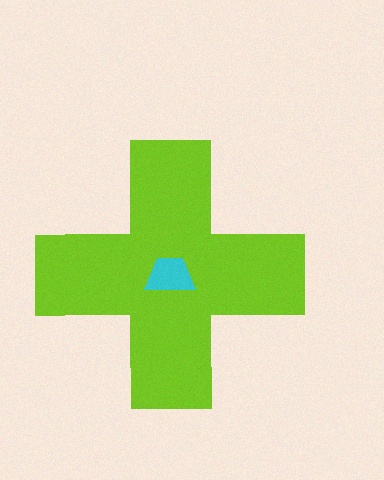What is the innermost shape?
The cyan trapezoid.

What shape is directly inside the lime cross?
The cyan trapezoid.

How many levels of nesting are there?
2.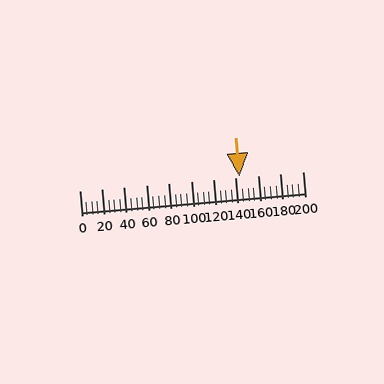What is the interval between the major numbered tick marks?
The major tick marks are spaced 20 units apart.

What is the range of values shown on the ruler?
The ruler shows values from 0 to 200.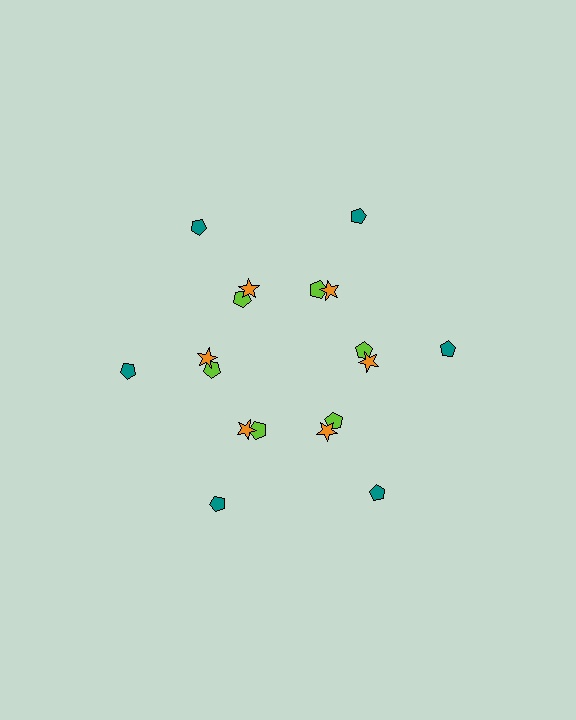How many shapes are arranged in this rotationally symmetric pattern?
There are 18 shapes, arranged in 6 groups of 3.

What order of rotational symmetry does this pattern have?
This pattern has 6-fold rotational symmetry.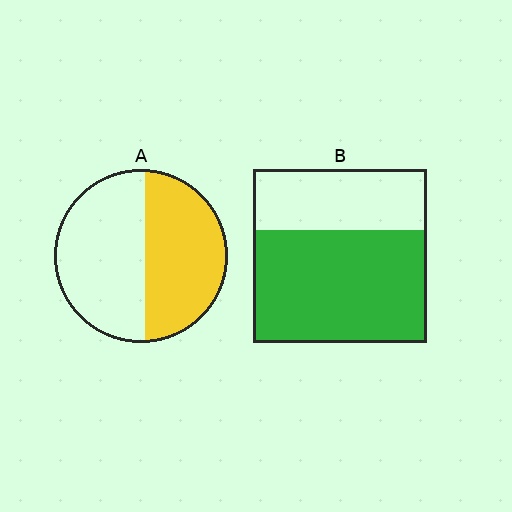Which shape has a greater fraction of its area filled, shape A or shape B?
Shape B.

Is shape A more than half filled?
Roughly half.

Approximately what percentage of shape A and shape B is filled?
A is approximately 45% and B is approximately 65%.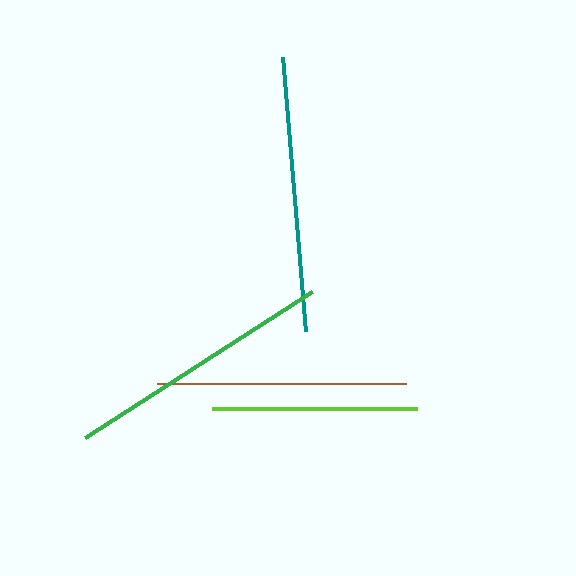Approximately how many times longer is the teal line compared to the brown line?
The teal line is approximately 1.1 times the length of the brown line.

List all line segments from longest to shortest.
From longest to shortest: teal, green, brown, lime.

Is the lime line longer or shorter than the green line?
The green line is longer than the lime line.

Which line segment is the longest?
The teal line is the longest at approximately 275 pixels.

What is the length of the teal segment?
The teal segment is approximately 275 pixels long.